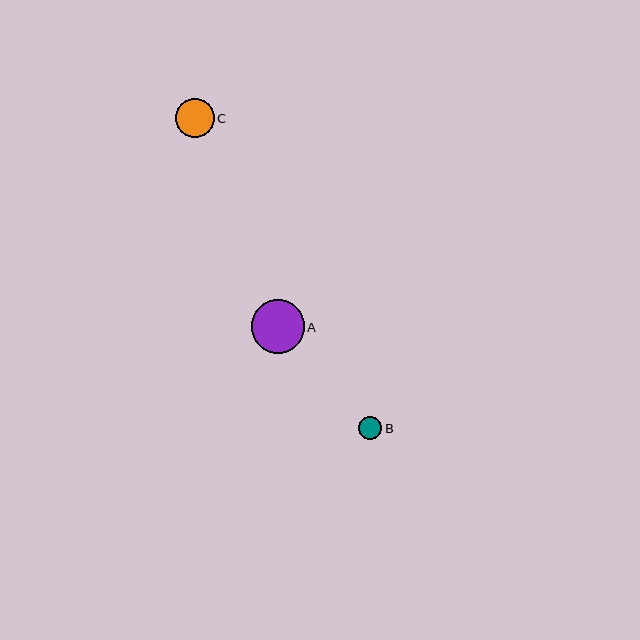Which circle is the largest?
Circle A is the largest with a size of approximately 53 pixels.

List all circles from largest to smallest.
From largest to smallest: A, C, B.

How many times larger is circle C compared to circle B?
Circle C is approximately 1.7 times the size of circle B.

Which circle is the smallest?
Circle B is the smallest with a size of approximately 23 pixels.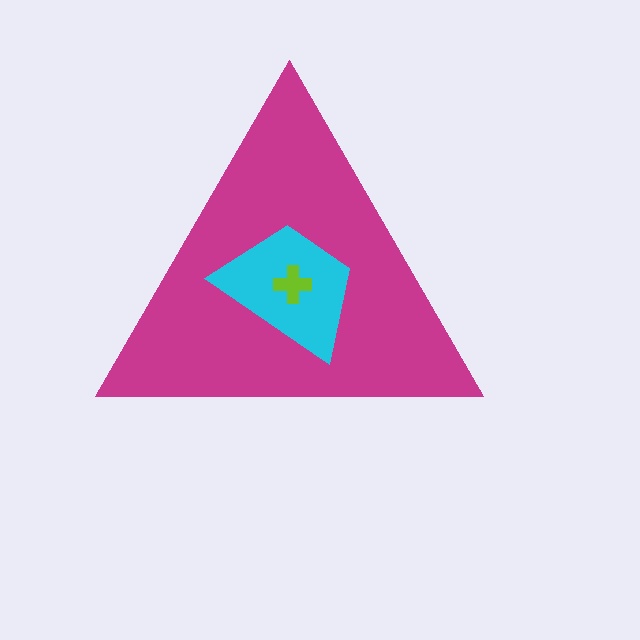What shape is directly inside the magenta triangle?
The cyan trapezoid.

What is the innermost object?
The lime cross.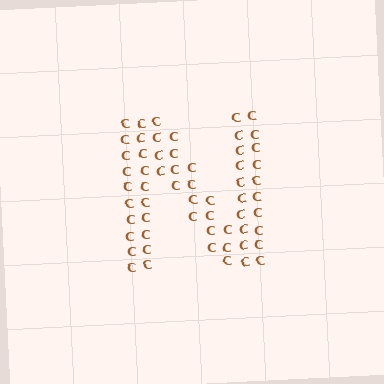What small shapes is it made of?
It is made of small letter C's.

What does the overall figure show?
The overall figure shows the letter N.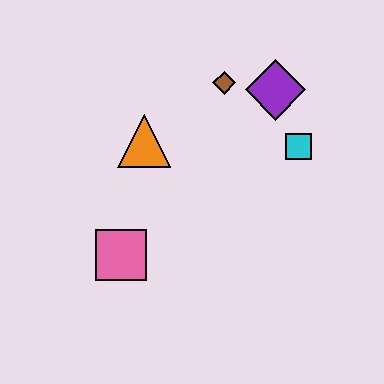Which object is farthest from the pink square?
The purple diamond is farthest from the pink square.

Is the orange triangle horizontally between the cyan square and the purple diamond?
No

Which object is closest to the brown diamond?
The purple diamond is closest to the brown diamond.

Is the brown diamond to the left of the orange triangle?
No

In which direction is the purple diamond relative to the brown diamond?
The purple diamond is to the right of the brown diamond.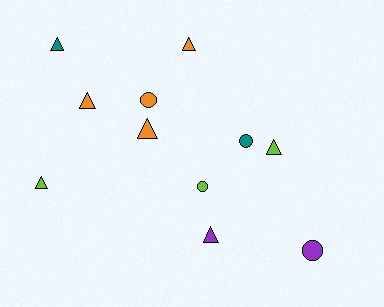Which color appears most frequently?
Orange, with 4 objects.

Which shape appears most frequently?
Triangle, with 7 objects.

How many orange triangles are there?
There are 3 orange triangles.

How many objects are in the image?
There are 11 objects.